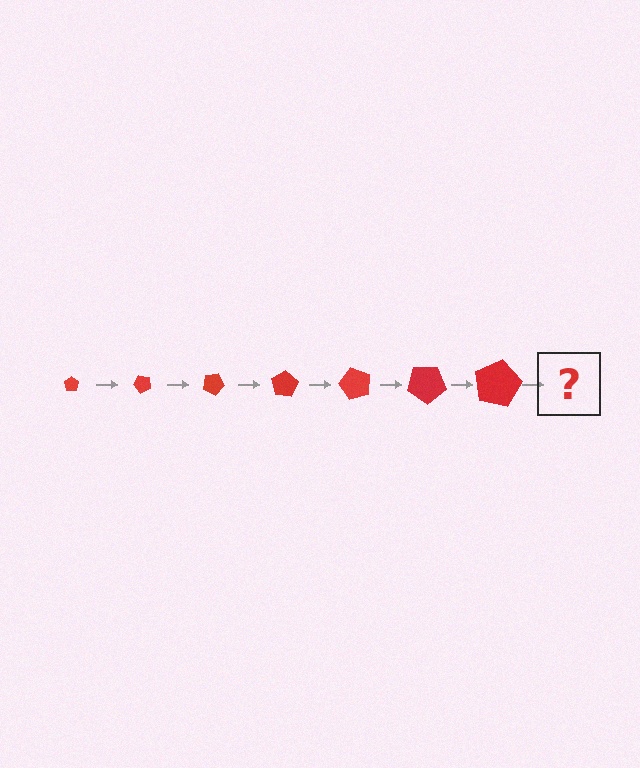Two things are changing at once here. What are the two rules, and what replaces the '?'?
The two rules are that the pentagon grows larger each step and it rotates 50 degrees each step. The '?' should be a pentagon, larger than the previous one and rotated 350 degrees from the start.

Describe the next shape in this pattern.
It should be a pentagon, larger than the previous one and rotated 350 degrees from the start.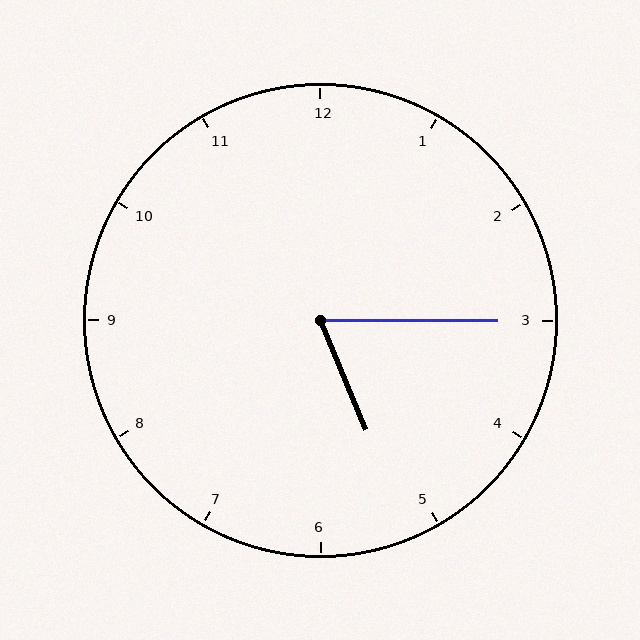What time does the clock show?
5:15.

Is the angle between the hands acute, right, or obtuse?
It is acute.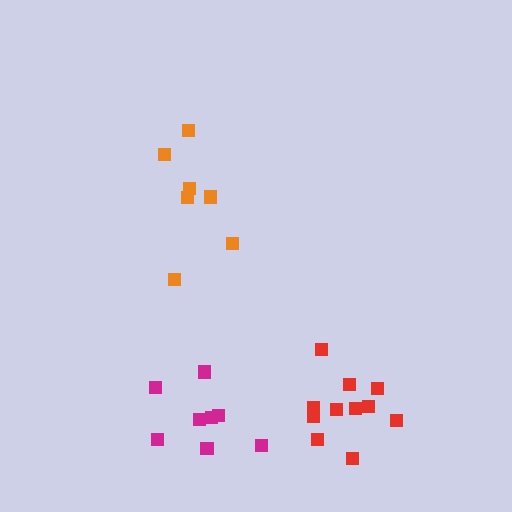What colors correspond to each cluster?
The clusters are colored: orange, magenta, red.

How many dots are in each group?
Group 1: 7 dots, Group 2: 8 dots, Group 3: 11 dots (26 total).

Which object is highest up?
The orange cluster is topmost.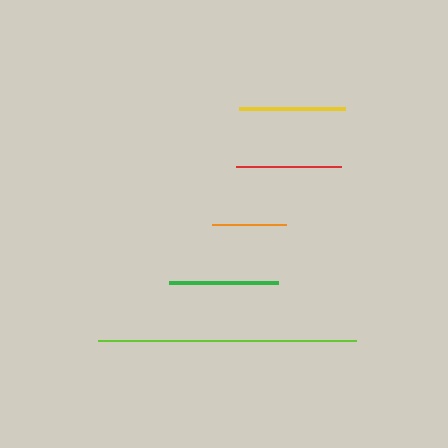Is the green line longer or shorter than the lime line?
The lime line is longer than the green line.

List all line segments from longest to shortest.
From longest to shortest: lime, green, yellow, red, orange.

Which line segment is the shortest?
The orange line is the shortest at approximately 74 pixels.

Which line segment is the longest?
The lime line is the longest at approximately 259 pixels.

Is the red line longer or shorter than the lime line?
The lime line is longer than the red line.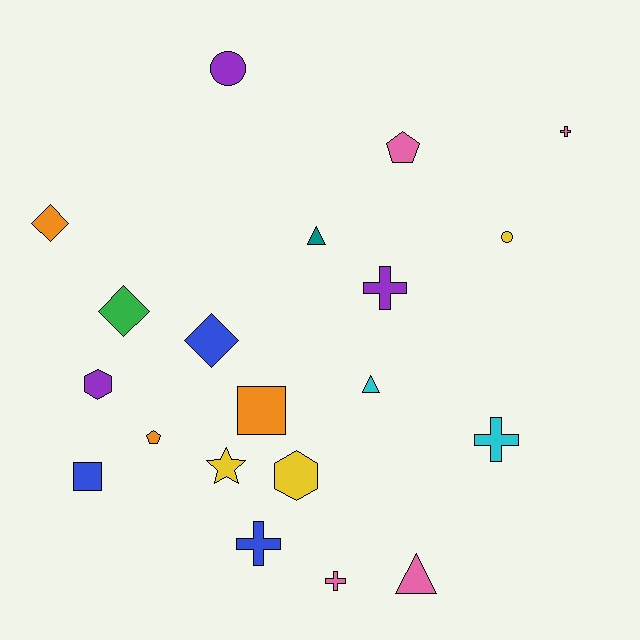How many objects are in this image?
There are 20 objects.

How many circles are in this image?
There are 2 circles.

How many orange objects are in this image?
There are 3 orange objects.